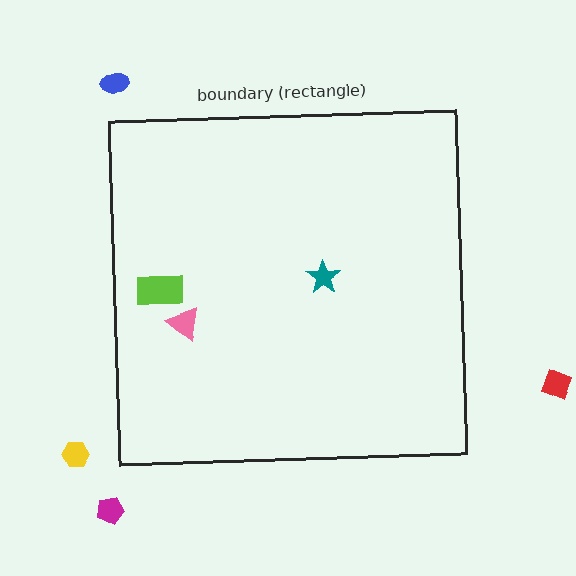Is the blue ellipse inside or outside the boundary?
Outside.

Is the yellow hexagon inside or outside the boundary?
Outside.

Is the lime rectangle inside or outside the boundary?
Inside.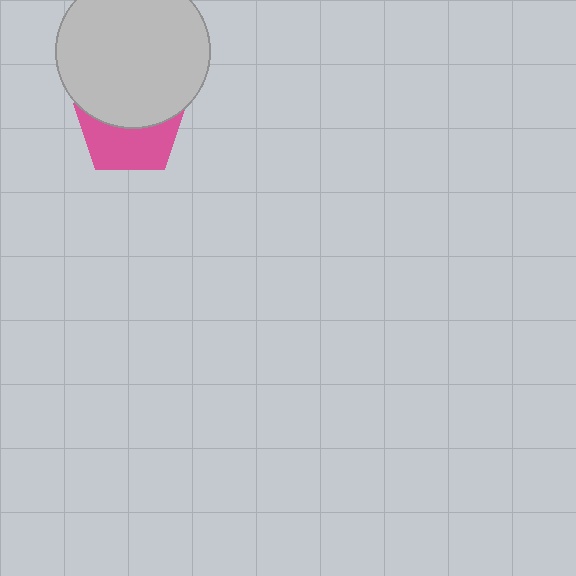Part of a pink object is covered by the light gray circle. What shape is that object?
It is a pentagon.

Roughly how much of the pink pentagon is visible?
About half of it is visible (roughly 48%).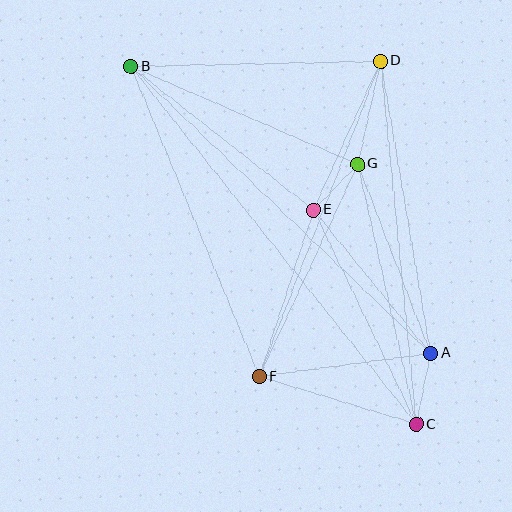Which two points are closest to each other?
Points E and G are closest to each other.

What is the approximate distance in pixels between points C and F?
The distance between C and F is approximately 164 pixels.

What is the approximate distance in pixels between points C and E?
The distance between C and E is approximately 238 pixels.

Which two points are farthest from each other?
Points B and C are farthest from each other.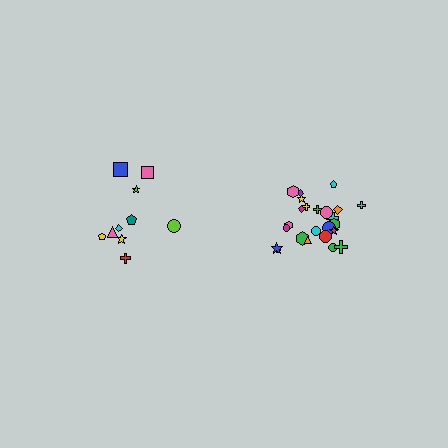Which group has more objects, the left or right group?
The right group.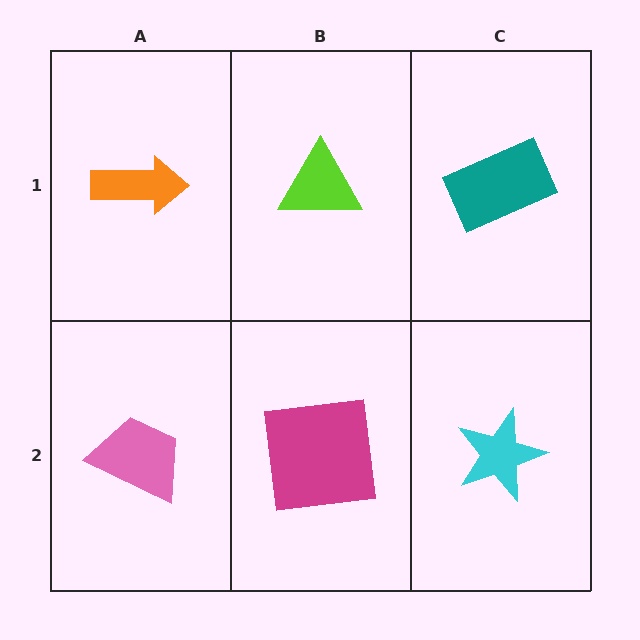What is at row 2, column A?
A pink trapezoid.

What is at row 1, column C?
A teal rectangle.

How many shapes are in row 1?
3 shapes.